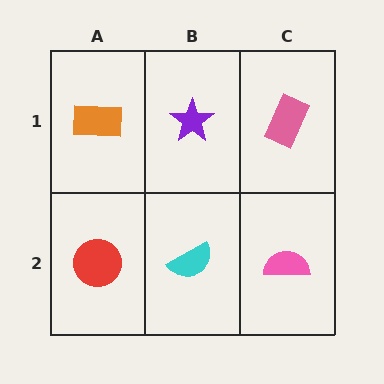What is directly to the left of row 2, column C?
A cyan semicircle.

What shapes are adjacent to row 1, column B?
A cyan semicircle (row 2, column B), an orange rectangle (row 1, column A), a pink rectangle (row 1, column C).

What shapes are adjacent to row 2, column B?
A purple star (row 1, column B), a red circle (row 2, column A), a pink semicircle (row 2, column C).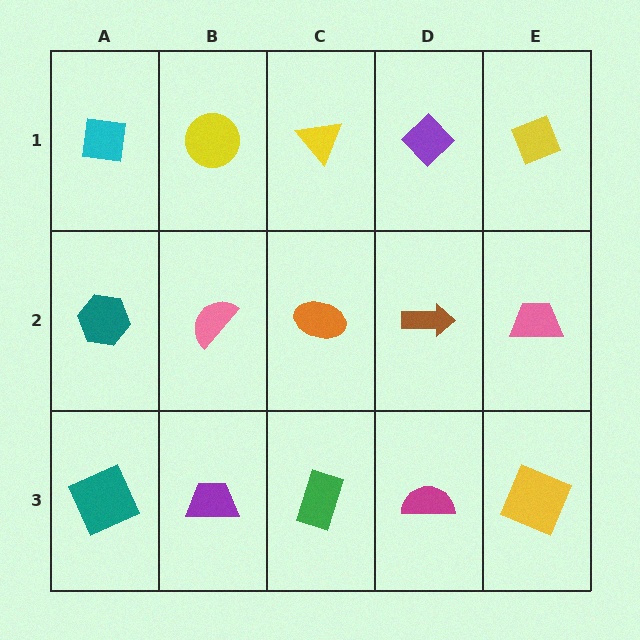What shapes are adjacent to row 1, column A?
A teal hexagon (row 2, column A), a yellow circle (row 1, column B).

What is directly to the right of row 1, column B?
A yellow triangle.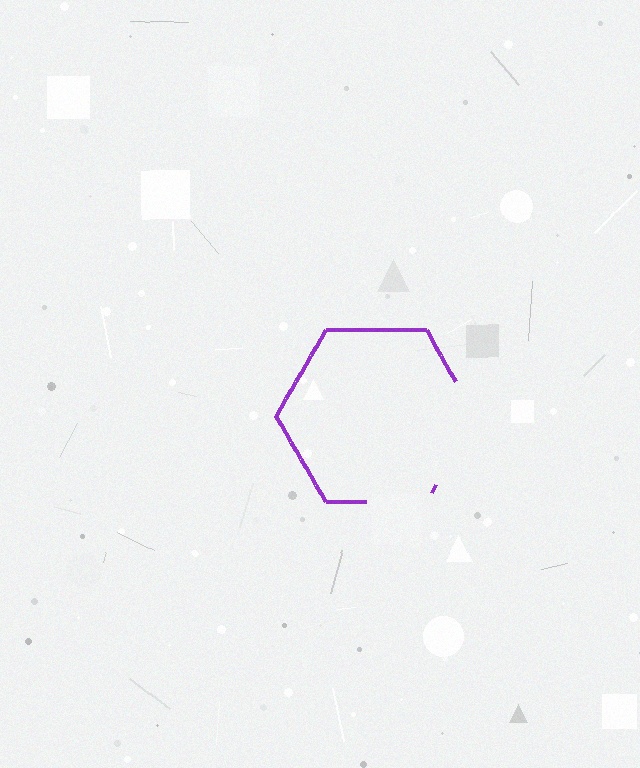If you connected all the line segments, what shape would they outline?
They would outline a hexagon.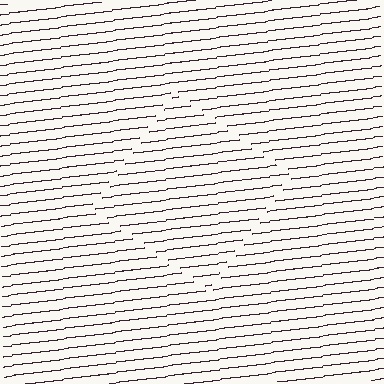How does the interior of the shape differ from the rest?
The interior of the shape contains the same grating, shifted by half a period — the contour is defined by the phase discontinuity where line-ends from the inner and outer gratings abut.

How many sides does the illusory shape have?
4 sides — the line-ends trace a square.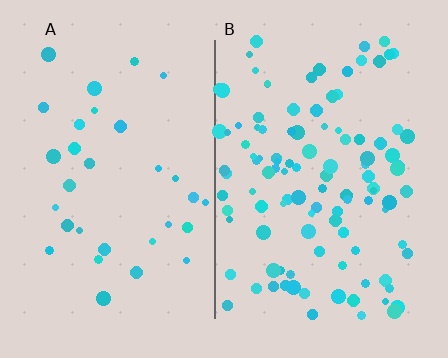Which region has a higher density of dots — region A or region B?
B (the right).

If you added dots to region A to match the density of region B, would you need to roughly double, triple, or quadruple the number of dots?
Approximately triple.